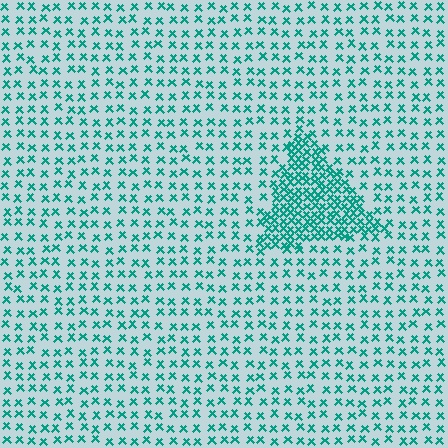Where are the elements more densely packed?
The elements are more densely packed inside the triangle boundary.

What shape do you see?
I see a triangle.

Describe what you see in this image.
The image contains small teal elements arranged at two different densities. A triangle-shaped region is visible where the elements are more densely packed than the surrounding area.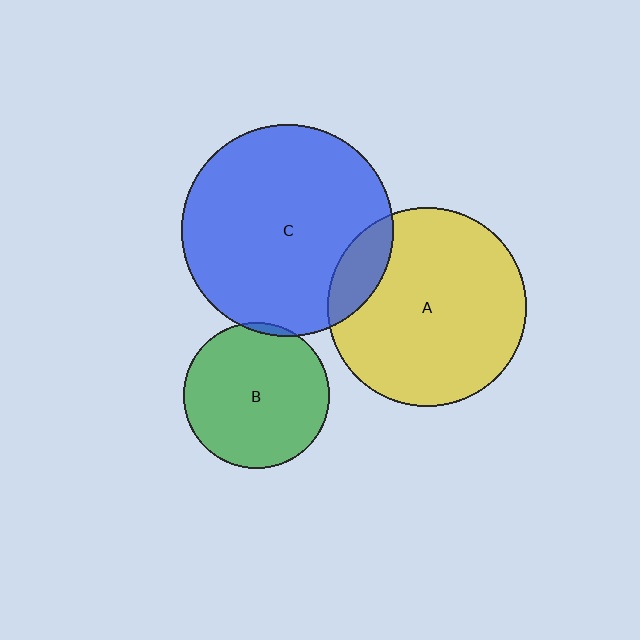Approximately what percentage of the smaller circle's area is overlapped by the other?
Approximately 15%.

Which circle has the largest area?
Circle C (blue).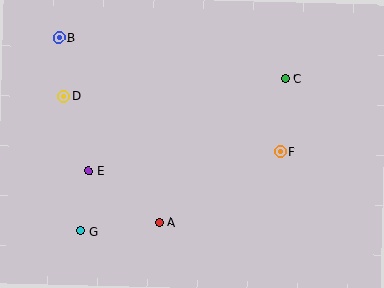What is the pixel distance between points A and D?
The distance between A and D is 158 pixels.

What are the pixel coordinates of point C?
Point C is at (285, 78).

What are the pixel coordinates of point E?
Point E is at (89, 171).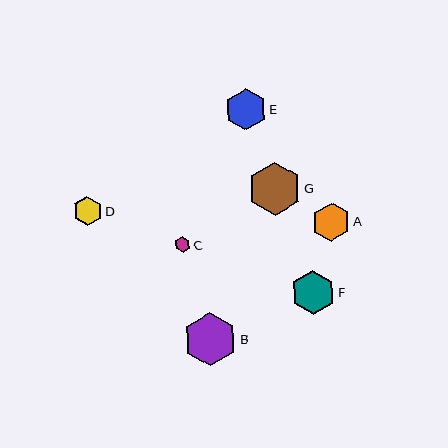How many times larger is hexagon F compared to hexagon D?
Hexagon F is approximately 1.5 times the size of hexagon D.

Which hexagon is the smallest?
Hexagon C is the smallest with a size of approximately 16 pixels.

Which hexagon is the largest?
Hexagon G is the largest with a size of approximately 53 pixels.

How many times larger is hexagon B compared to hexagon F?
Hexagon B is approximately 1.2 times the size of hexagon F.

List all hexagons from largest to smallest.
From largest to smallest: G, B, F, E, A, D, C.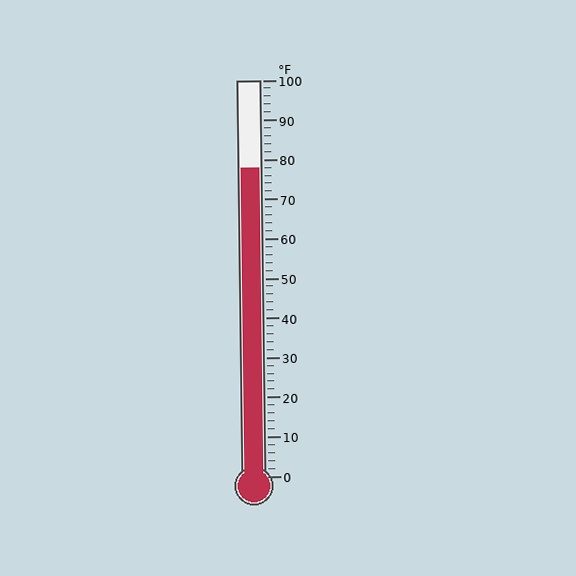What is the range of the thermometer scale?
The thermometer scale ranges from 0°F to 100°F.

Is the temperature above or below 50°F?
The temperature is above 50°F.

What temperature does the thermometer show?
The thermometer shows approximately 78°F.